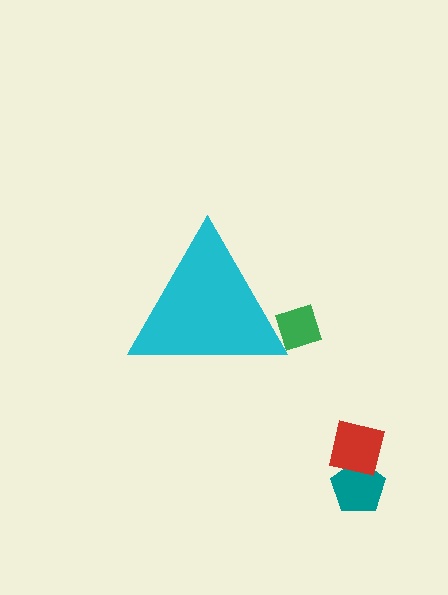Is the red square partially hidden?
No, the red square is fully visible.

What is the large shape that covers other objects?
A cyan triangle.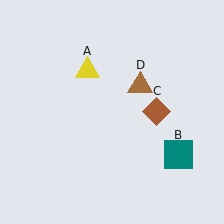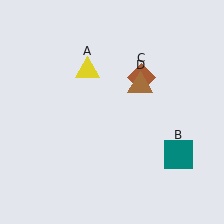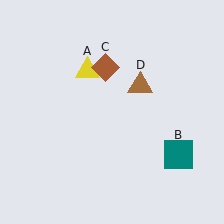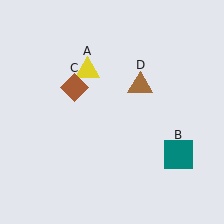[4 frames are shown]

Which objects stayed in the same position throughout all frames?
Yellow triangle (object A) and teal square (object B) and brown triangle (object D) remained stationary.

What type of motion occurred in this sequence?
The brown diamond (object C) rotated counterclockwise around the center of the scene.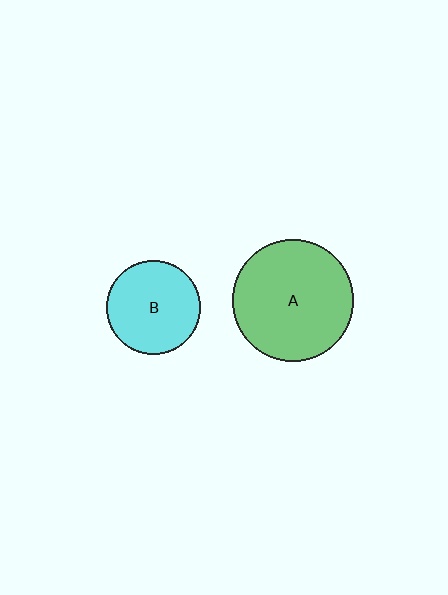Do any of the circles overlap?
No, none of the circles overlap.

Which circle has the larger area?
Circle A (green).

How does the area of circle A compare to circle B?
Approximately 1.7 times.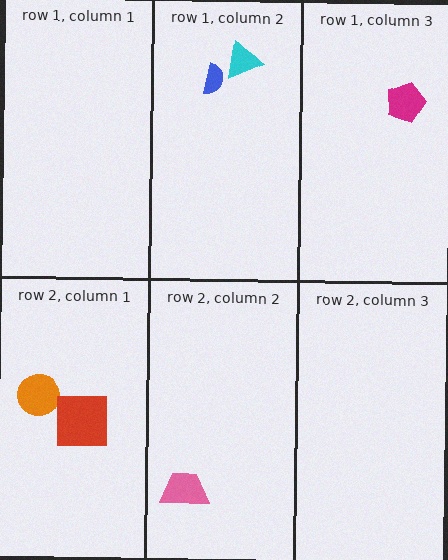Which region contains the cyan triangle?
The row 1, column 2 region.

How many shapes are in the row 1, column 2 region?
2.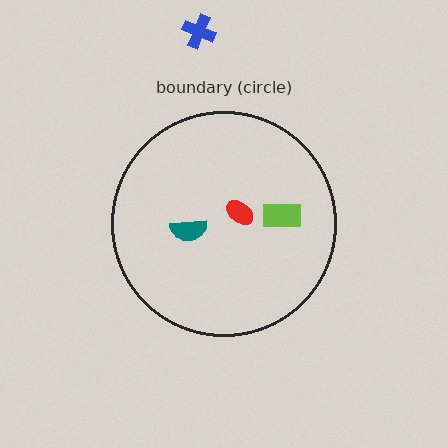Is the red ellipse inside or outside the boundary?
Inside.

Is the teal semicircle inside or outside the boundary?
Inside.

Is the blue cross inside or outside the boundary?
Outside.